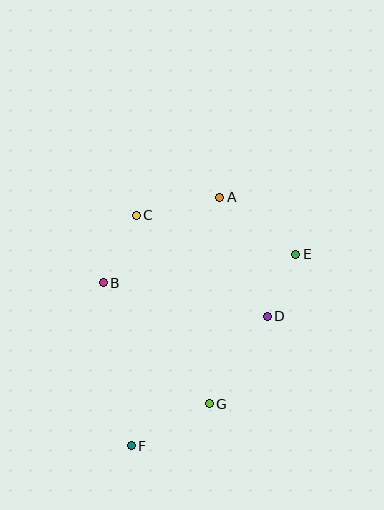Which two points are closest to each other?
Points D and E are closest to each other.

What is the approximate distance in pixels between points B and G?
The distance between B and G is approximately 161 pixels.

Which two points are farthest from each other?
Points A and F are farthest from each other.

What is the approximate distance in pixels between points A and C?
The distance between A and C is approximately 85 pixels.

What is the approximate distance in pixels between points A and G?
The distance between A and G is approximately 207 pixels.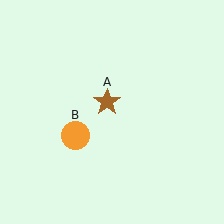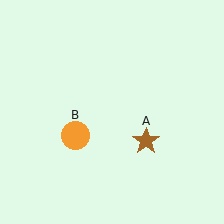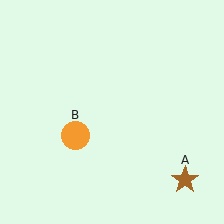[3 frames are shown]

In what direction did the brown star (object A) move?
The brown star (object A) moved down and to the right.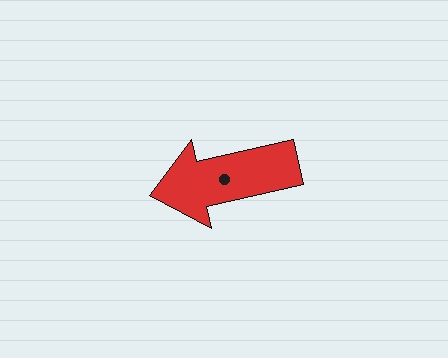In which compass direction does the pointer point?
West.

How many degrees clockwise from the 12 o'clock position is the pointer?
Approximately 257 degrees.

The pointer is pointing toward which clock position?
Roughly 9 o'clock.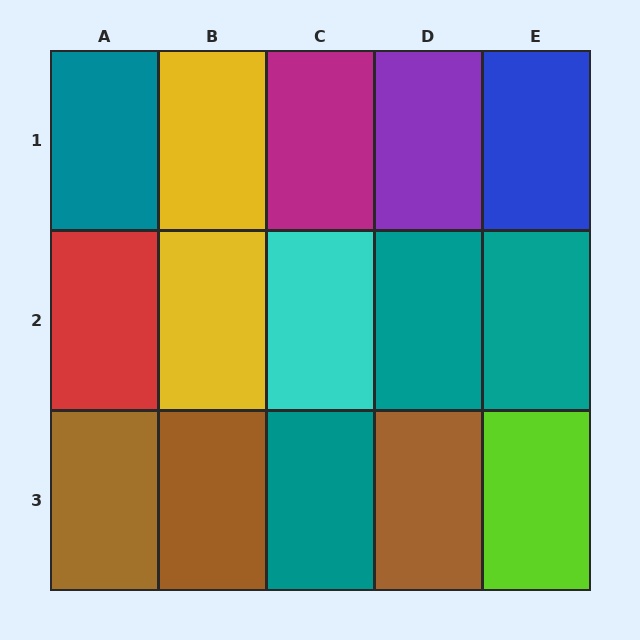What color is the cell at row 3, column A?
Brown.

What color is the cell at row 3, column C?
Teal.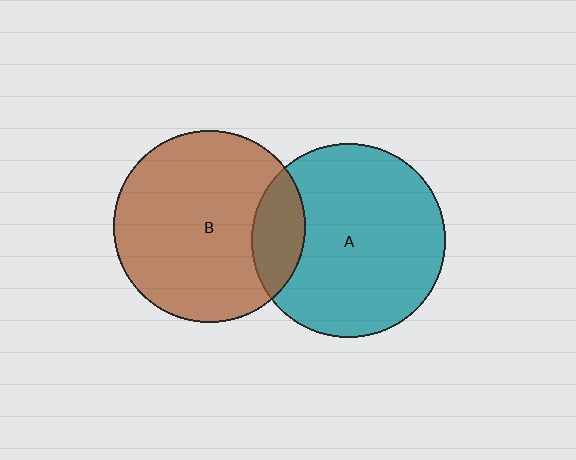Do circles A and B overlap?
Yes.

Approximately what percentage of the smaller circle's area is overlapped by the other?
Approximately 15%.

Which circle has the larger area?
Circle A (teal).